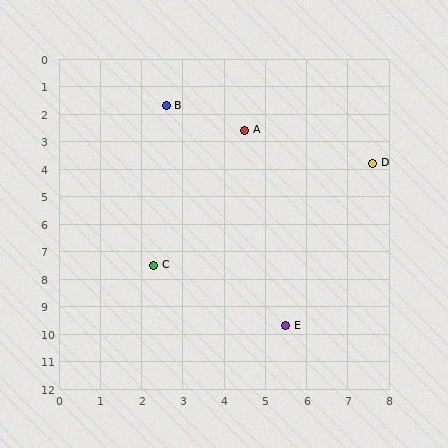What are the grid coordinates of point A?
Point A is at approximately (4.5, 2.6).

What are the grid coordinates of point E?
Point E is at approximately (5.5, 9.7).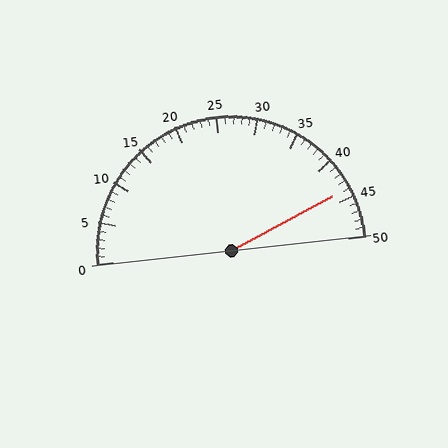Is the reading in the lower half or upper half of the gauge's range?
The reading is in the upper half of the range (0 to 50).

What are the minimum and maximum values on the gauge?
The gauge ranges from 0 to 50.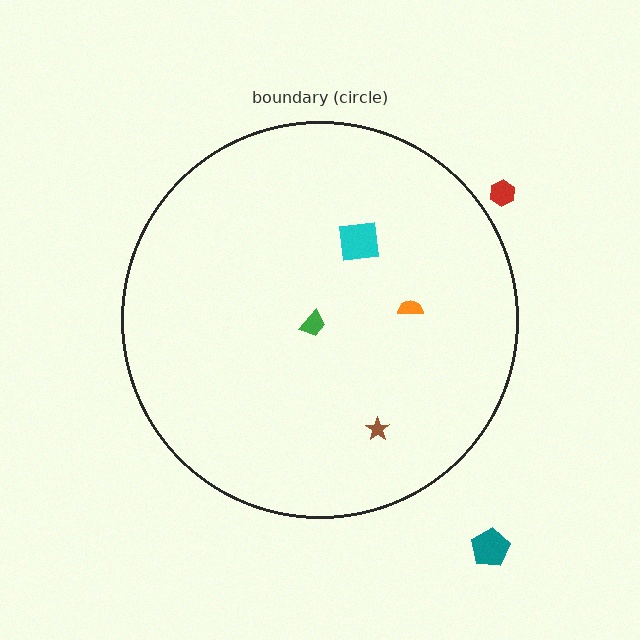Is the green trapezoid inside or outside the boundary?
Inside.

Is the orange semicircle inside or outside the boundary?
Inside.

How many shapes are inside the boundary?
4 inside, 2 outside.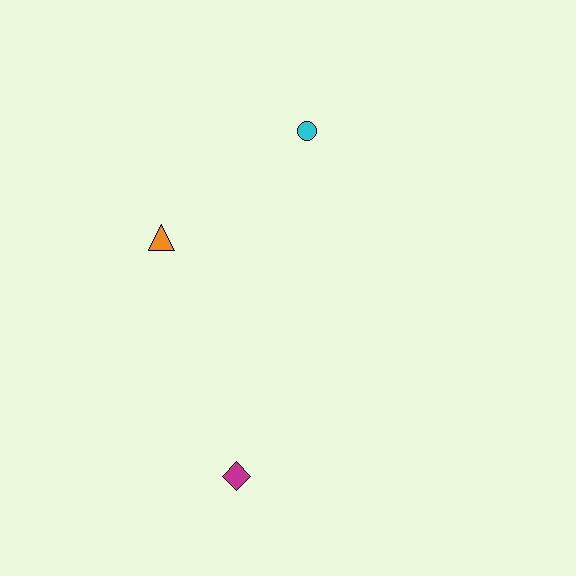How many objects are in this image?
There are 3 objects.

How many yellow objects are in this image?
There are no yellow objects.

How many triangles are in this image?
There is 1 triangle.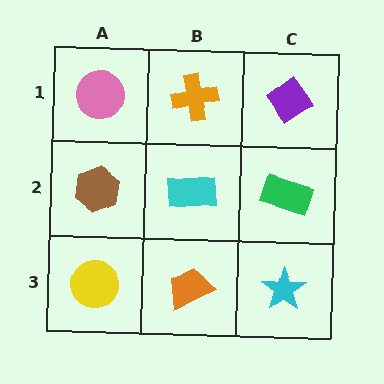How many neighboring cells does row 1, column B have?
3.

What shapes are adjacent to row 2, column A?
A pink circle (row 1, column A), a yellow circle (row 3, column A), a cyan rectangle (row 2, column B).